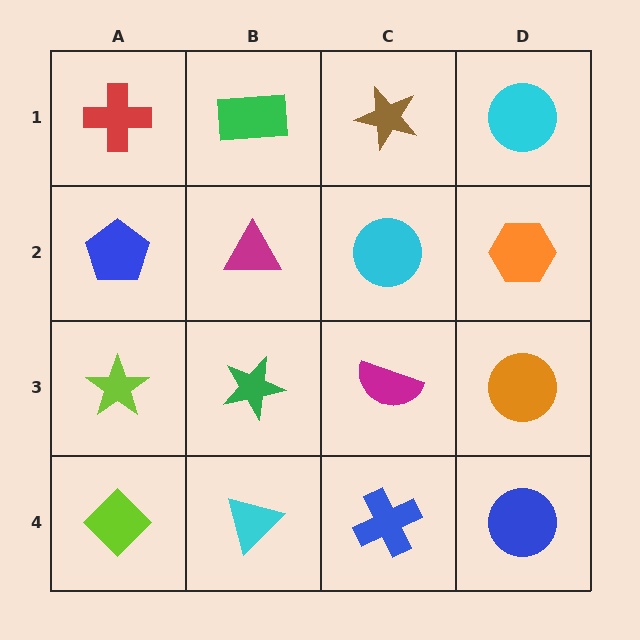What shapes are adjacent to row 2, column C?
A brown star (row 1, column C), a magenta semicircle (row 3, column C), a magenta triangle (row 2, column B), an orange hexagon (row 2, column D).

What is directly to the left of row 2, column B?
A blue pentagon.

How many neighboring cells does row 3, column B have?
4.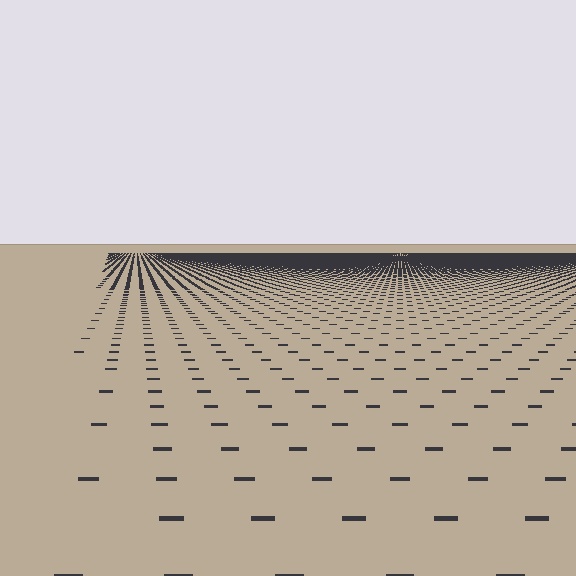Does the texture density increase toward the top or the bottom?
Density increases toward the top.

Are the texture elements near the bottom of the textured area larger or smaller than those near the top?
Larger. Near the bottom, elements are closer to the viewer and appear at a bigger on-screen size.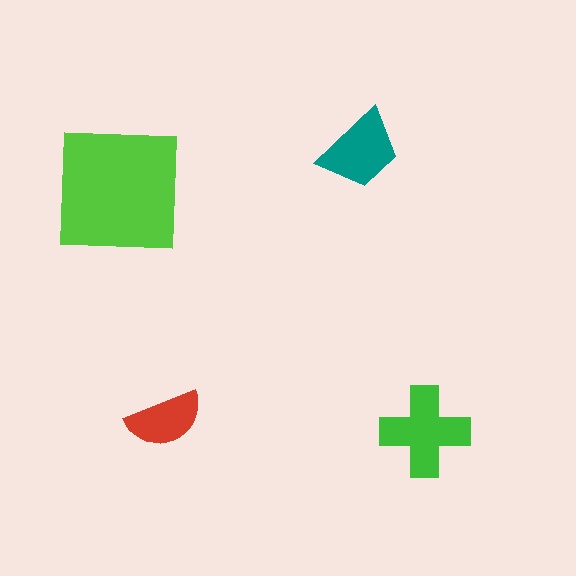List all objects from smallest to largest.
The red semicircle, the teal trapezoid, the green cross, the lime square.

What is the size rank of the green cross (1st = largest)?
2nd.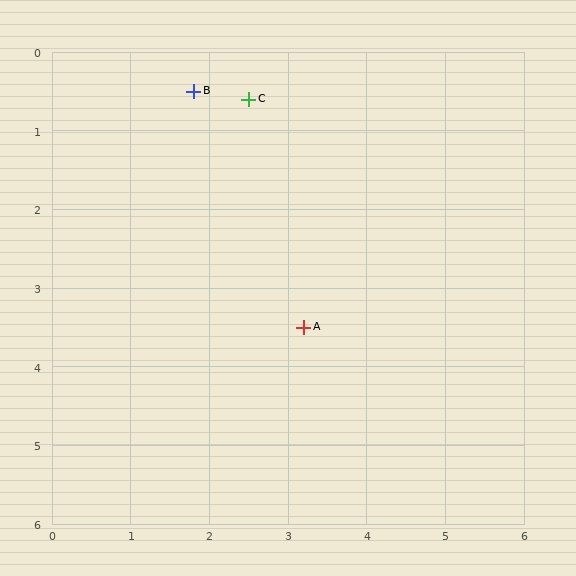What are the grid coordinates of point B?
Point B is at approximately (1.8, 0.5).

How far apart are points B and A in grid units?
Points B and A are about 3.3 grid units apart.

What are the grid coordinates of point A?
Point A is at approximately (3.2, 3.5).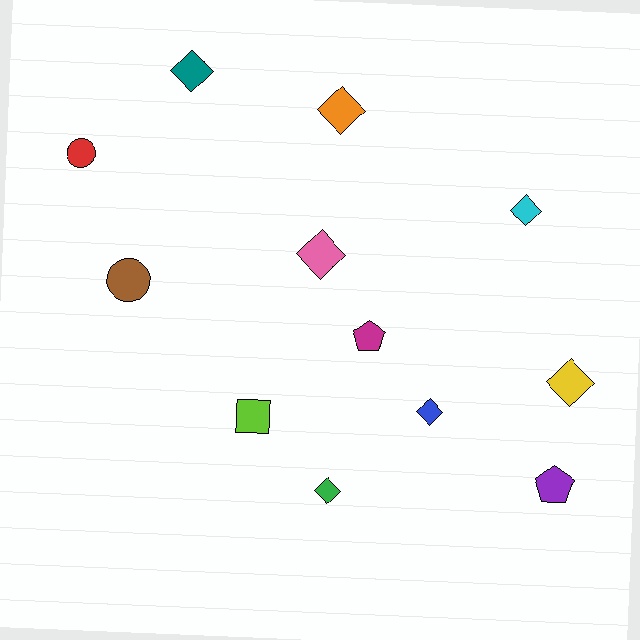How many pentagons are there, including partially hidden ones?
There are 2 pentagons.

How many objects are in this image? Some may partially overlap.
There are 12 objects.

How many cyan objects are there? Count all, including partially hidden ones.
There is 1 cyan object.